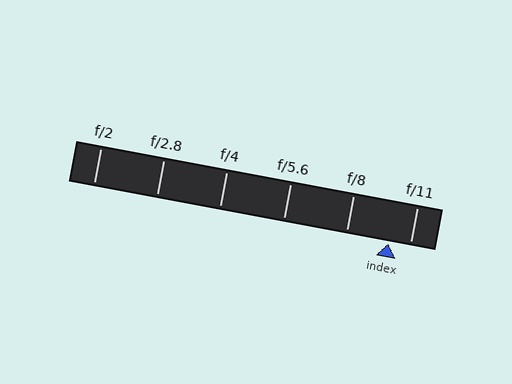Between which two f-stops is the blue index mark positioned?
The index mark is between f/8 and f/11.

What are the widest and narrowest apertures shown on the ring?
The widest aperture shown is f/2 and the narrowest is f/11.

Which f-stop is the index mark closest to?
The index mark is closest to f/11.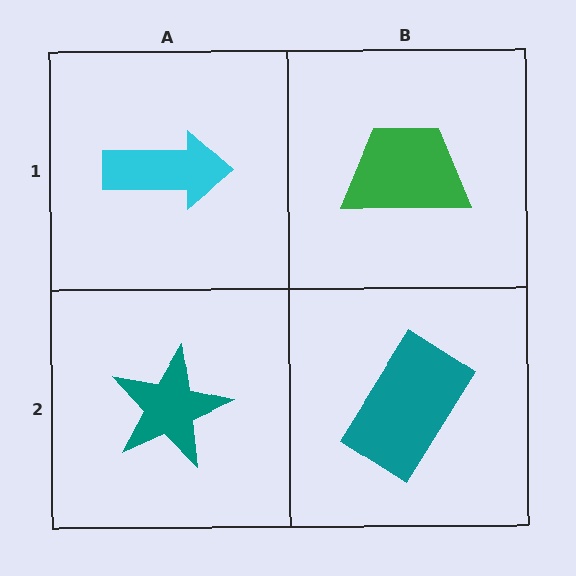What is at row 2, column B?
A teal rectangle.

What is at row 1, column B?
A green trapezoid.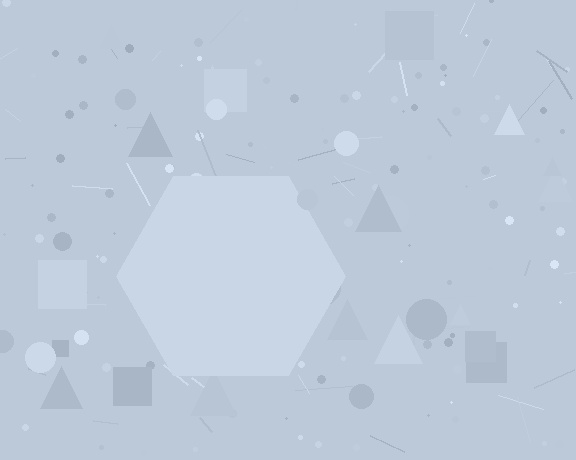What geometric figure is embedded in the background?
A hexagon is embedded in the background.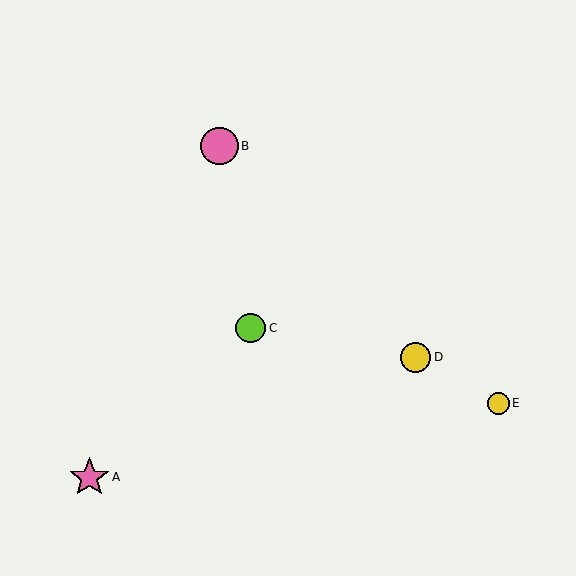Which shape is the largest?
The pink star (labeled A) is the largest.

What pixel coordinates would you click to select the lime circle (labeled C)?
Click at (251, 328) to select the lime circle C.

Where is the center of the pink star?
The center of the pink star is at (89, 477).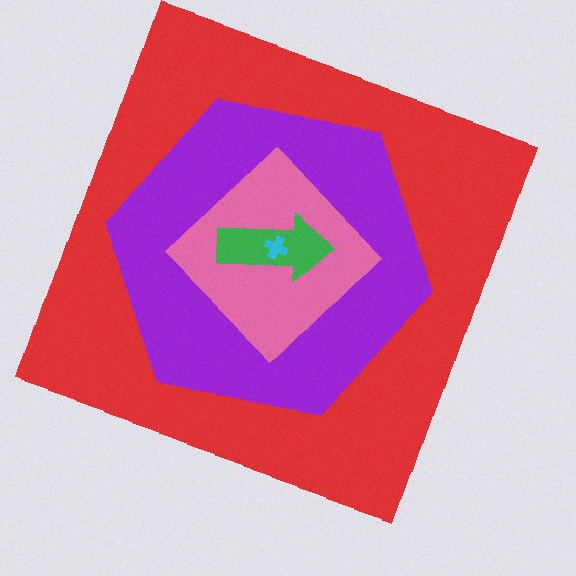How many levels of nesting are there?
5.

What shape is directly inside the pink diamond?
The green arrow.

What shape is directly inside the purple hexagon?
The pink diamond.